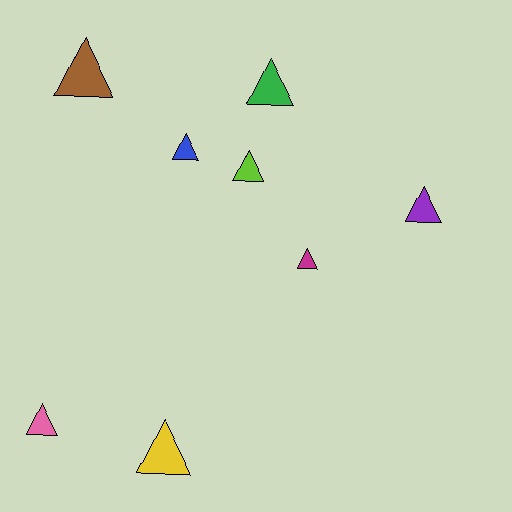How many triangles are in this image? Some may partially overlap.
There are 8 triangles.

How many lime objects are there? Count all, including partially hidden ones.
There is 1 lime object.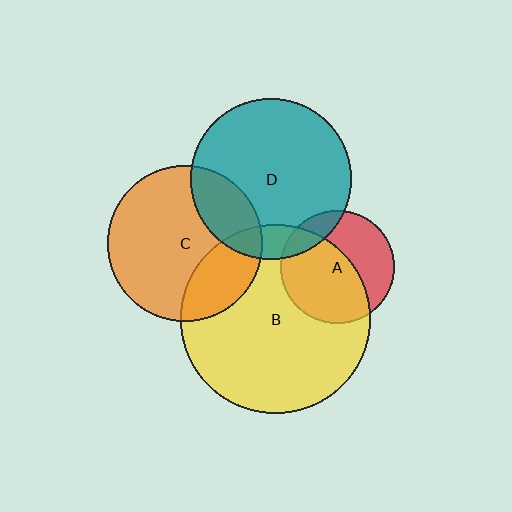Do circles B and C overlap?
Yes.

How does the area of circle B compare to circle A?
Approximately 2.8 times.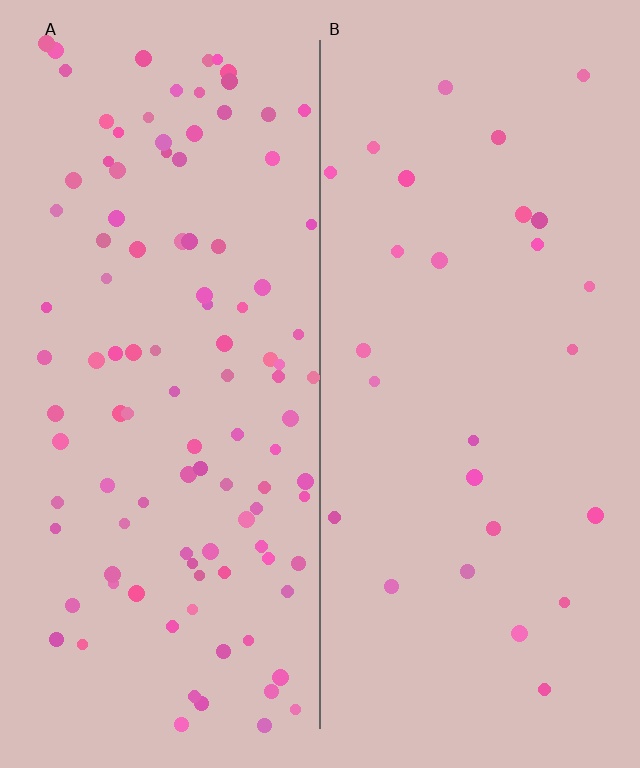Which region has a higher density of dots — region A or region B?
A (the left).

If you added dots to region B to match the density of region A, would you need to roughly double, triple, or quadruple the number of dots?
Approximately quadruple.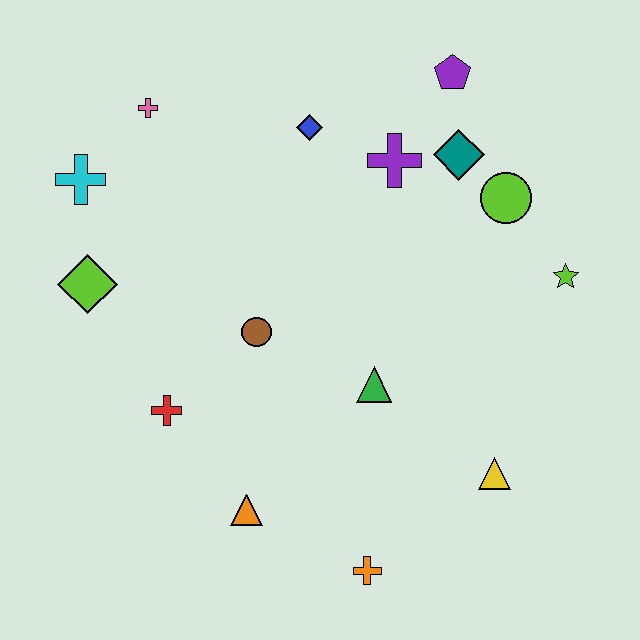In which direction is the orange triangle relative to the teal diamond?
The orange triangle is below the teal diamond.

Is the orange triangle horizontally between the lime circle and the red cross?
Yes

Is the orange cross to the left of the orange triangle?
No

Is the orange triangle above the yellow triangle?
No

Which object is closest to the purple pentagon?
The teal diamond is closest to the purple pentagon.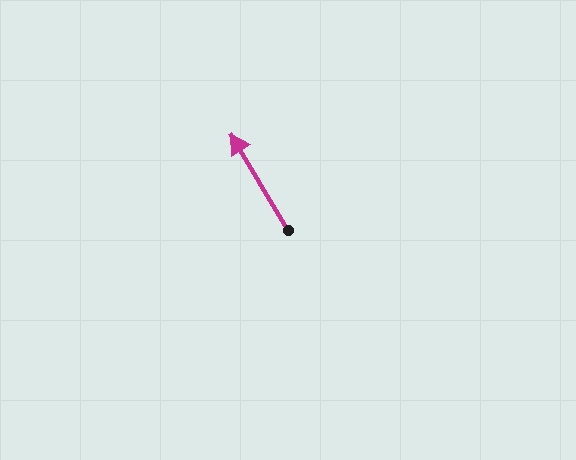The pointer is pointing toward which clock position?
Roughly 11 o'clock.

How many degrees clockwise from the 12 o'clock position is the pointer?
Approximately 330 degrees.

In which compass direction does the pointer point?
Northwest.